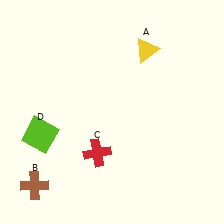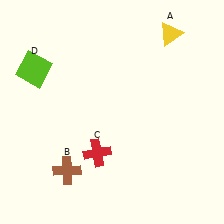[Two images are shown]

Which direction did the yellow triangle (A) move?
The yellow triangle (A) moved right.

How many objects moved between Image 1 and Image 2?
3 objects moved between the two images.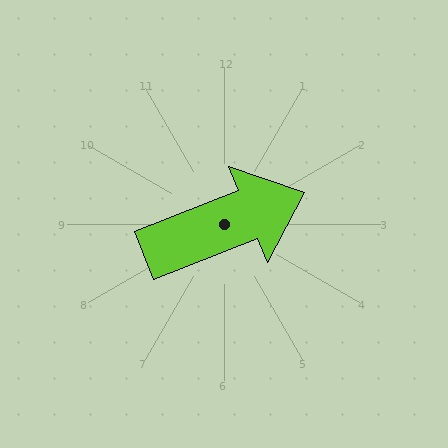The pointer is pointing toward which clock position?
Roughly 2 o'clock.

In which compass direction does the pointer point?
East.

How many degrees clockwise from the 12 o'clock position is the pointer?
Approximately 68 degrees.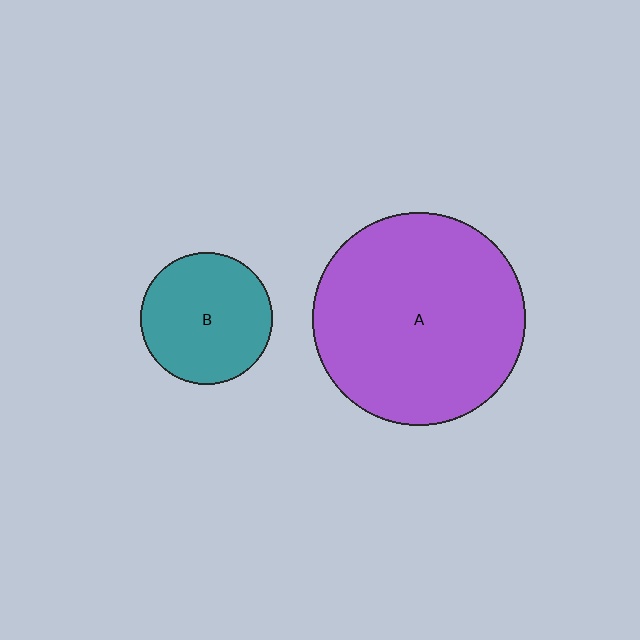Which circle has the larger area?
Circle A (purple).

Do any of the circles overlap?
No, none of the circles overlap.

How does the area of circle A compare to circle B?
Approximately 2.6 times.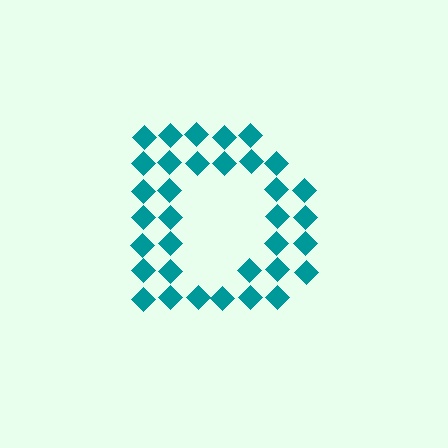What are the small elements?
The small elements are diamonds.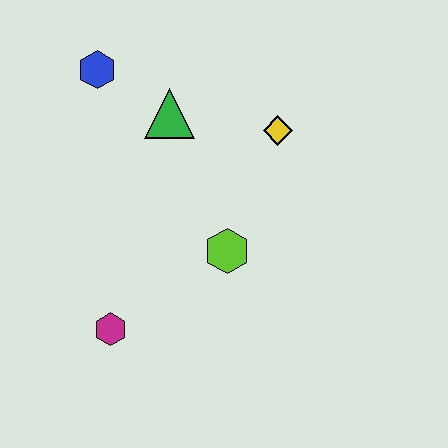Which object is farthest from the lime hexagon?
The blue hexagon is farthest from the lime hexagon.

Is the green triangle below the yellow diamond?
No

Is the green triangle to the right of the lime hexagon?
No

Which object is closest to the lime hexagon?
The yellow diamond is closest to the lime hexagon.